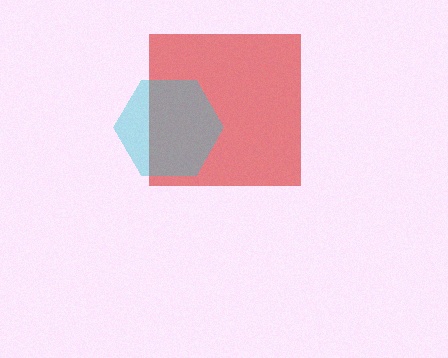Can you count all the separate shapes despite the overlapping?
Yes, there are 2 separate shapes.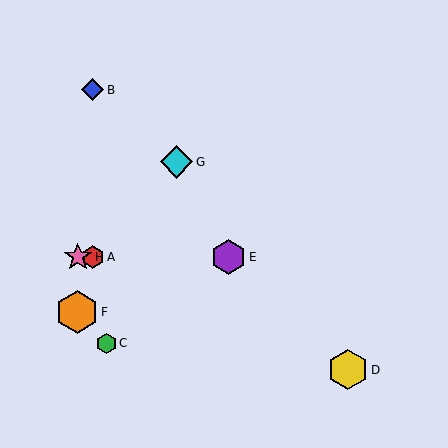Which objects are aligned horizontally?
Objects A, E, H are aligned horizontally.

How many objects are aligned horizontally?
3 objects (A, E, H) are aligned horizontally.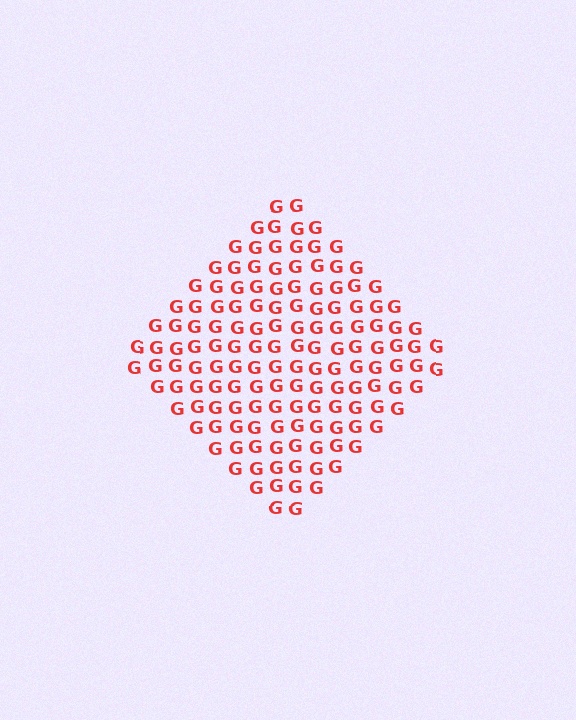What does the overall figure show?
The overall figure shows a diamond.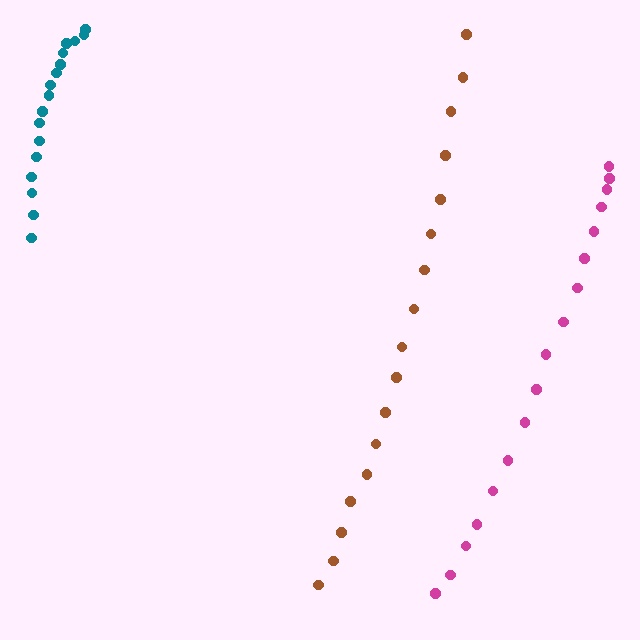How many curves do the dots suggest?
There are 3 distinct paths.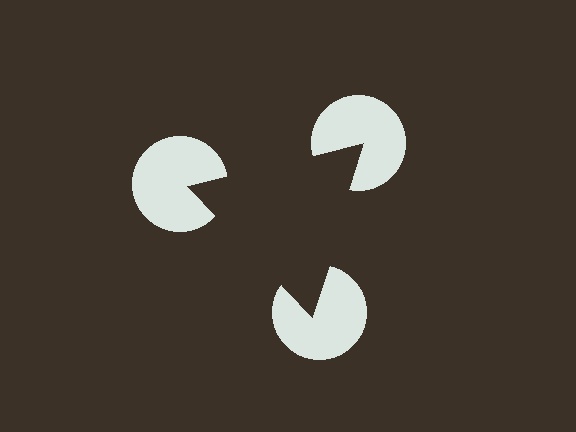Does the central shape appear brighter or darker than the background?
It typically appears slightly darker than the background, even though no actual brightness change is drawn.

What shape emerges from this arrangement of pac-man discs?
An illusory triangle — its edges are inferred from the aligned wedge cuts in the pac-man discs, not physically drawn.